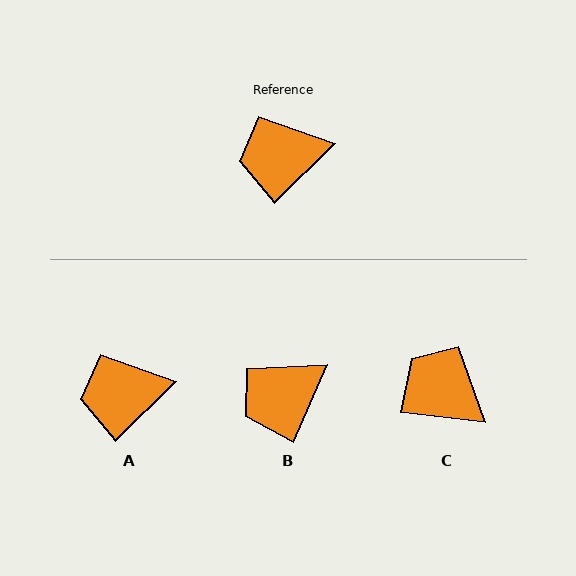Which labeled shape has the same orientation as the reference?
A.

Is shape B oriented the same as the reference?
No, it is off by about 22 degrees.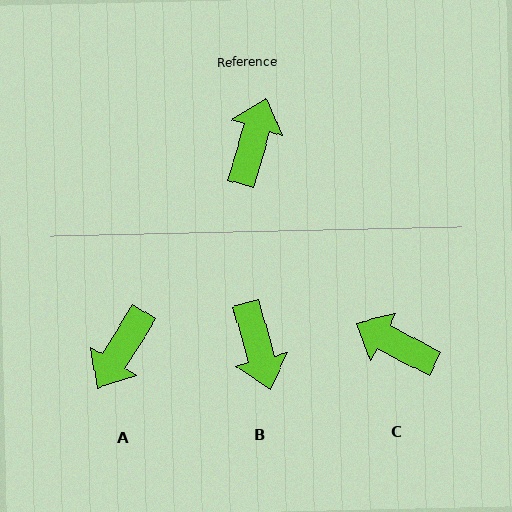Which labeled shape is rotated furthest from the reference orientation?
A, about 164 degrees away.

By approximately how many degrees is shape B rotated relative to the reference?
Approximately 148 degrees clockwise.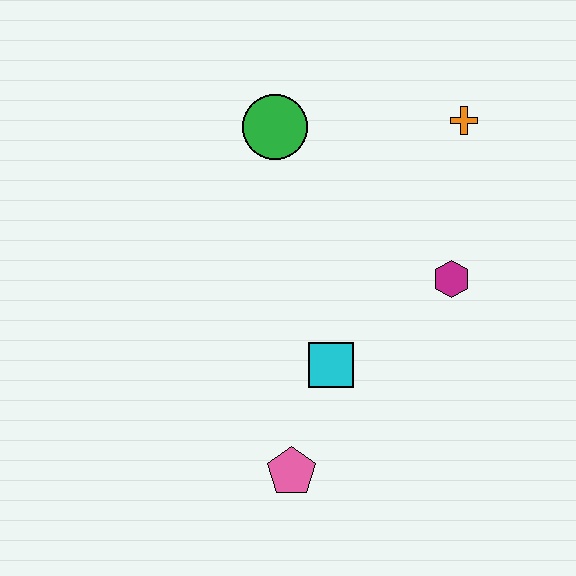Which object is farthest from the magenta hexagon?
The pink pentagon is farthest from the magenta hexagon.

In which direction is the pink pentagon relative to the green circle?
The pink pentagon is below the green circle.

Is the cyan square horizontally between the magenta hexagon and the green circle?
Yes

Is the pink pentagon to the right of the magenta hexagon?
No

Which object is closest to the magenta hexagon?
The cyan square is closest to the magenta hexagon.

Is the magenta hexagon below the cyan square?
No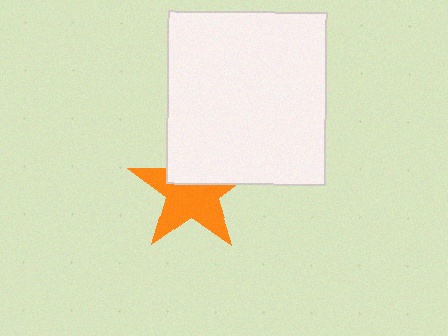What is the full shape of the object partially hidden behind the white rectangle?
The partially hidden object is an orange star.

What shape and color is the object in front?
The object in front is a white rectangle.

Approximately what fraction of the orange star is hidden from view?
Roughly 38% of the orange star is hidden behind the white rectangle.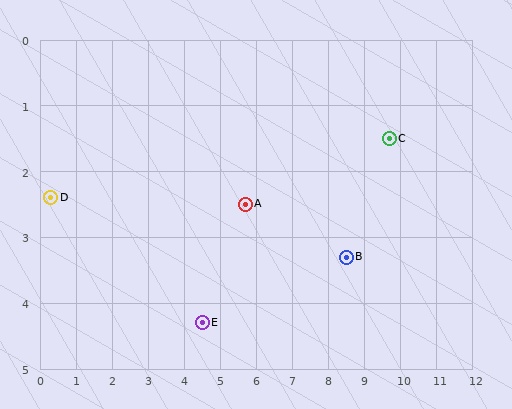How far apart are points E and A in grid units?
Points E and A are about 2.2 grid units apart.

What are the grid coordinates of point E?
Point E is at approximately (4.5, 4.3).